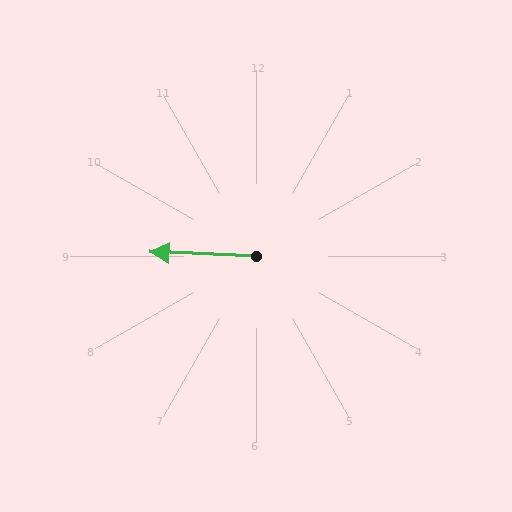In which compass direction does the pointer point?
West.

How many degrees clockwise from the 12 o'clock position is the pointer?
Approximately 272 degrees.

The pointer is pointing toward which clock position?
Roughly 9 o'clock.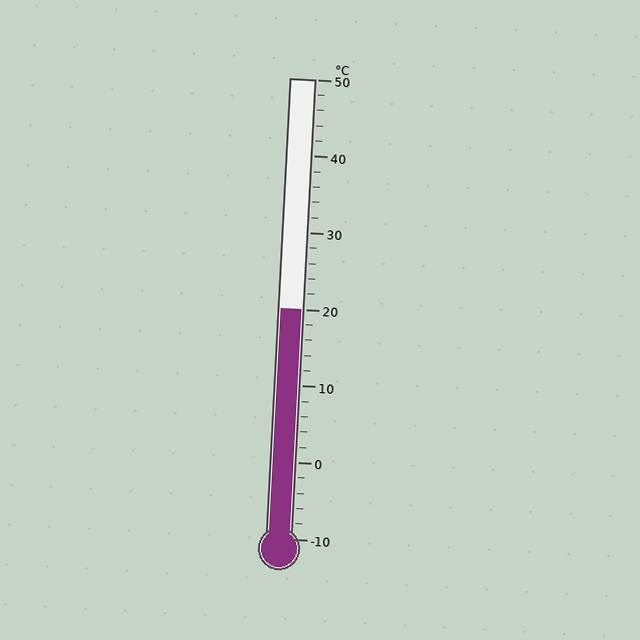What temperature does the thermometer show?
The thermometer shows approximately 20°C.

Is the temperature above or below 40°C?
The temperature is below 40°C.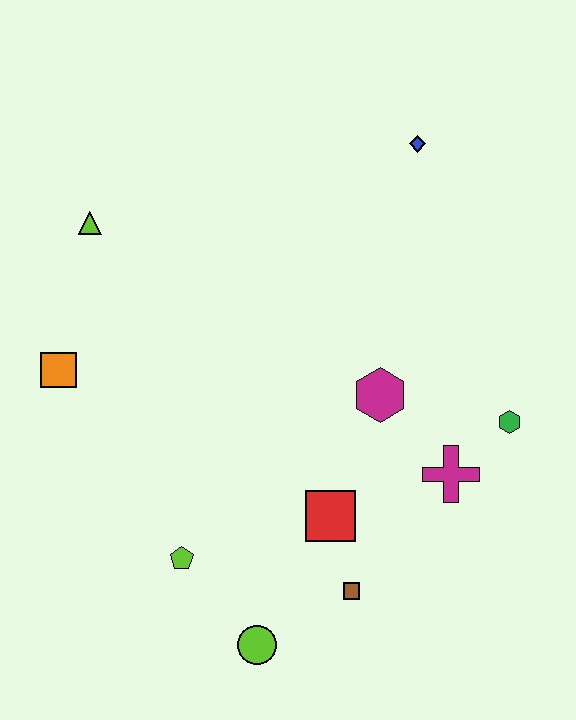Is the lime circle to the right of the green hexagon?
No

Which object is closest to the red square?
The brown square is closest to the red square.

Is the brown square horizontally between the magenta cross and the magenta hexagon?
No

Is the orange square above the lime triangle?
No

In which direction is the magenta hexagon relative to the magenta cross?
The magenta hexagon is above the magenta cross.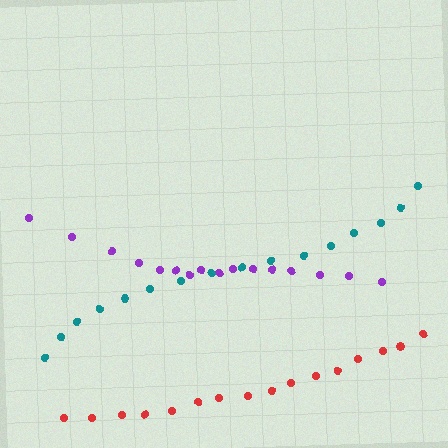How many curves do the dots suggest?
There are 3 distinct paths.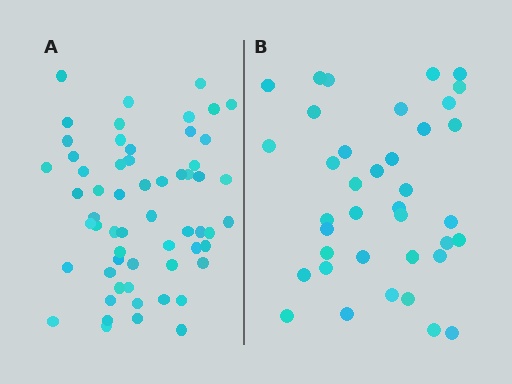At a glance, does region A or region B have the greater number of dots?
Region A (the left region) has more dots.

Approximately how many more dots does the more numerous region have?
Region A has approximately 20 more dots than region B.